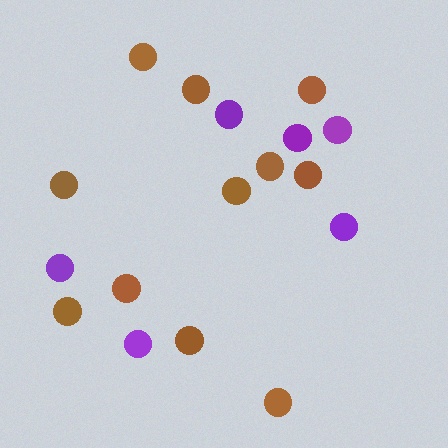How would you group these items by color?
There are 2 groups: one group of purple circles (6) and one group of brown circles (11).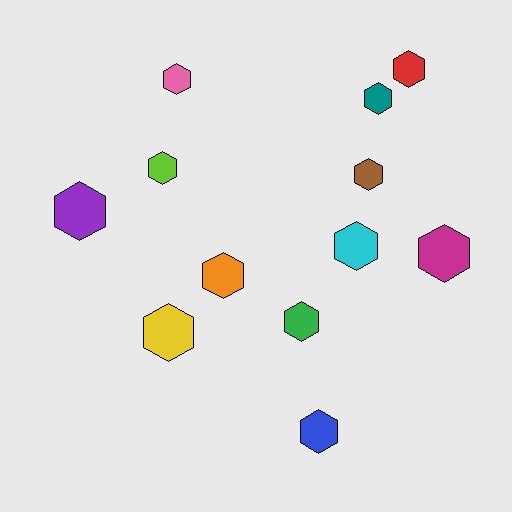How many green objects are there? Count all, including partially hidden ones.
There is 1 green object.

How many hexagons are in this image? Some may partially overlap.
There are 12 hexagons.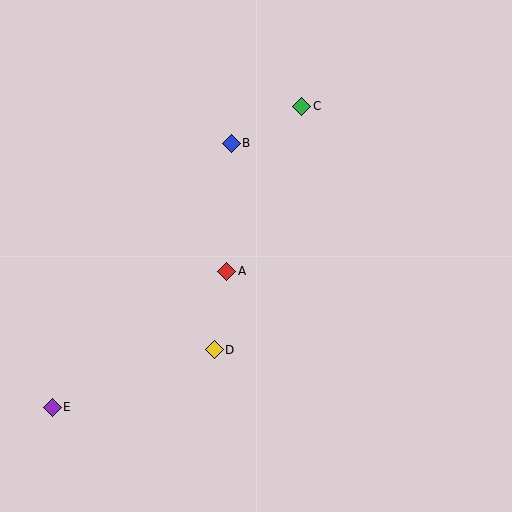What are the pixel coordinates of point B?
Point B is at (231, 143).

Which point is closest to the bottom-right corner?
Point D is closest to the bottom-right corner.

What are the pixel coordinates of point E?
Point E is at (52, 407).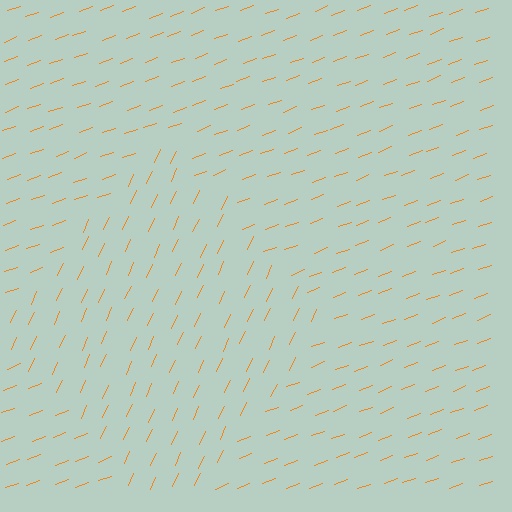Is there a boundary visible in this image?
Yes, there is a texture boundary formed by a change in line orientation.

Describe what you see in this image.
The image is filled with small orange line segments. A diamond region in the image has lines oriented differently from the surrounding lines, creating a visible texture boundary.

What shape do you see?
I see a diamond.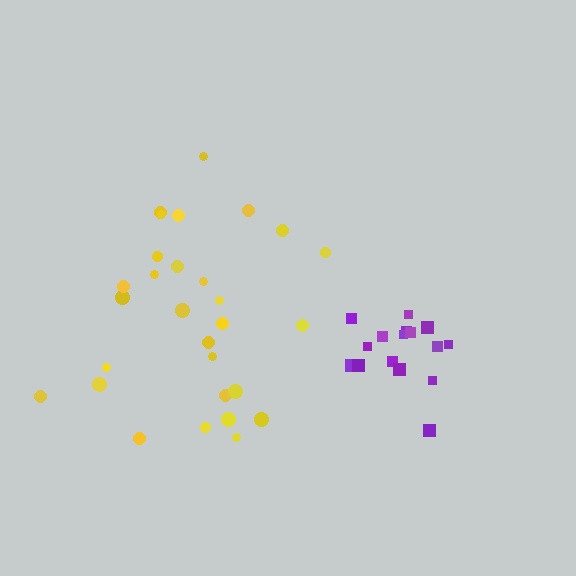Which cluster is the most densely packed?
Purple.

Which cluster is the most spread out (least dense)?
Yellow.